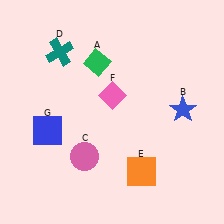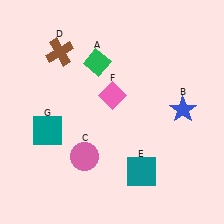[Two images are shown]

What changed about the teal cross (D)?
In Image 1, D is teal. In Image 2, it changed to brown.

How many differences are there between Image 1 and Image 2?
There are 3 differences between the two images.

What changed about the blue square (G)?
In Image 1, G is blue. In Image 2, it changed to teal.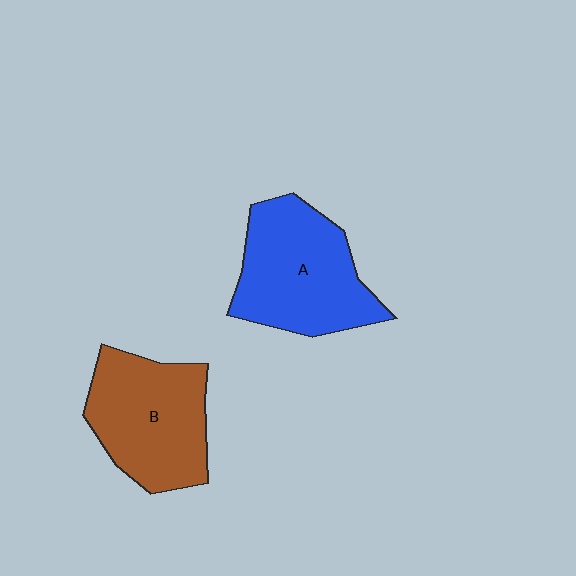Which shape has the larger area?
Shape A (blue).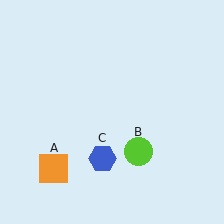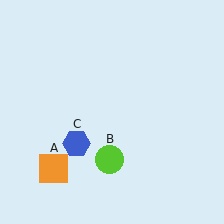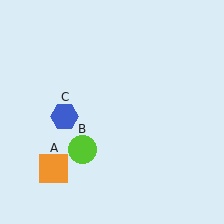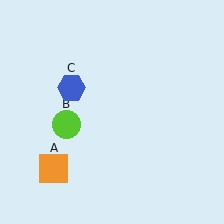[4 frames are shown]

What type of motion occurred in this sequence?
The lime circle (object B), blue hexagon (object C) rotated clockwise around the center of the scene.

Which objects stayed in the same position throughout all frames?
Orange square (object A) remained stationary.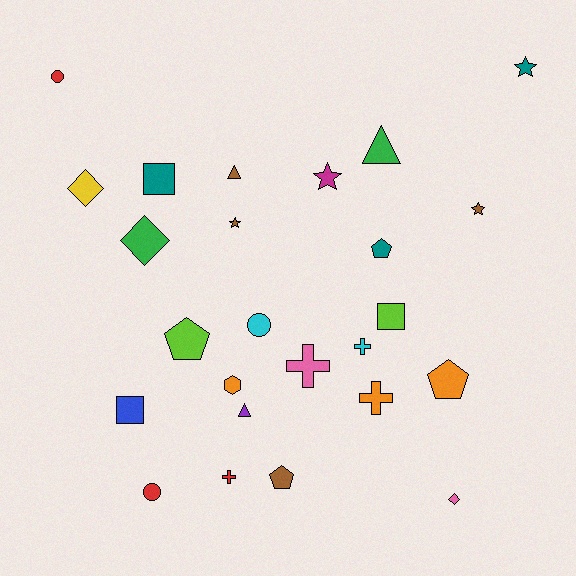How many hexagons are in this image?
There is 1 hexagon.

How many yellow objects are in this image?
There is 1 yellow object.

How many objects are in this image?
There are 25 objects.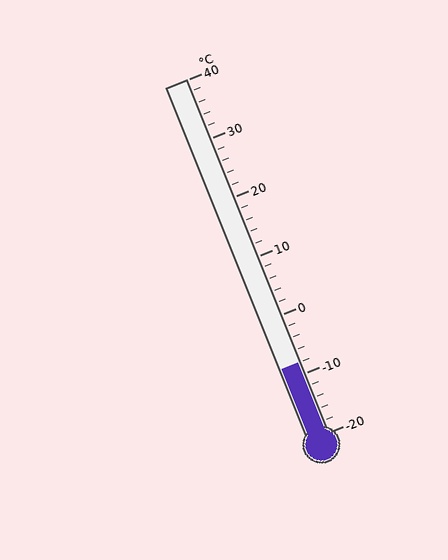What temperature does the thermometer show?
The thermometer shows approximately -8°C.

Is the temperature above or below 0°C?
The temperature is below 0°C.